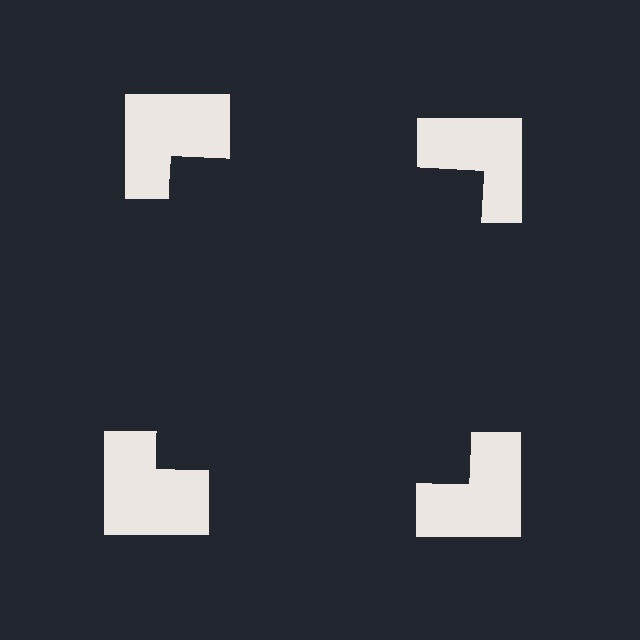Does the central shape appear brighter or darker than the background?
It typically appears slightly darker than the background, even though no actual brightness change is drawn.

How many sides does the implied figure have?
4 sides.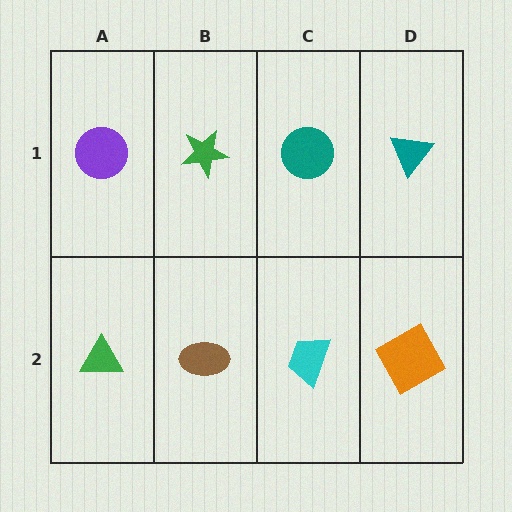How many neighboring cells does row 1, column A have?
2.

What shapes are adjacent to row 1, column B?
A brown ellipse (row 2, column B), a purple circle (row 1, column A), a teal circle (row 1, column C).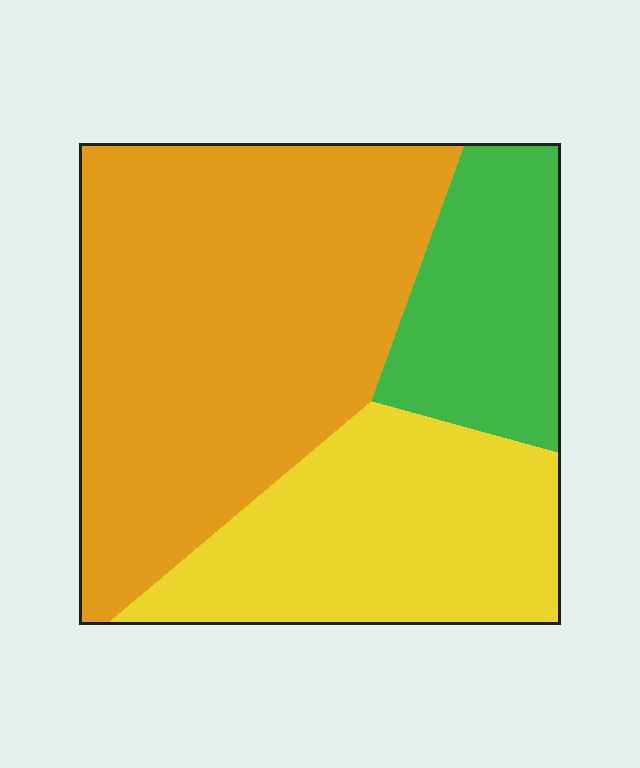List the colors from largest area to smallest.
From largest to smallest: orange, yellow, green.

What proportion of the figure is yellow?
Yellow covers around 30% of the figure.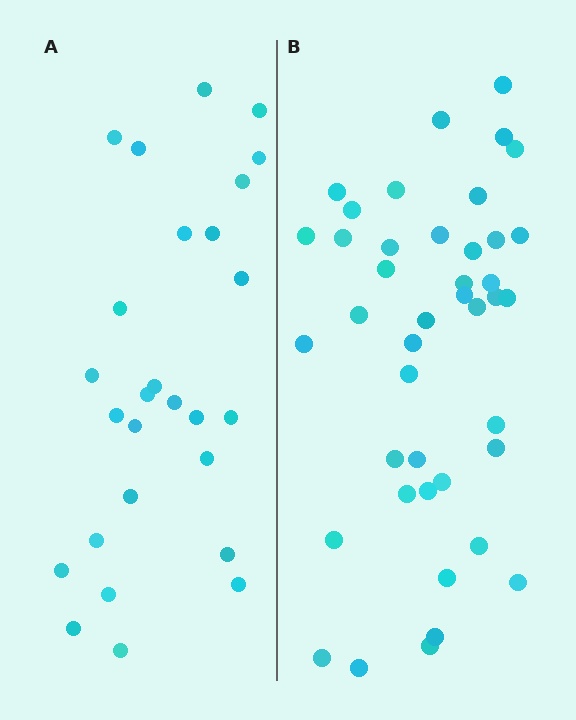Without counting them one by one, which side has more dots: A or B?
Region B (the right region) has more dots.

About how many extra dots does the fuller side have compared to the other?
Region B has approximately 15 more dots than region A.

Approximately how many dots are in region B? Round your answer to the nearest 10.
About 40 dots. (The exact count is 42, which rounds to 40.)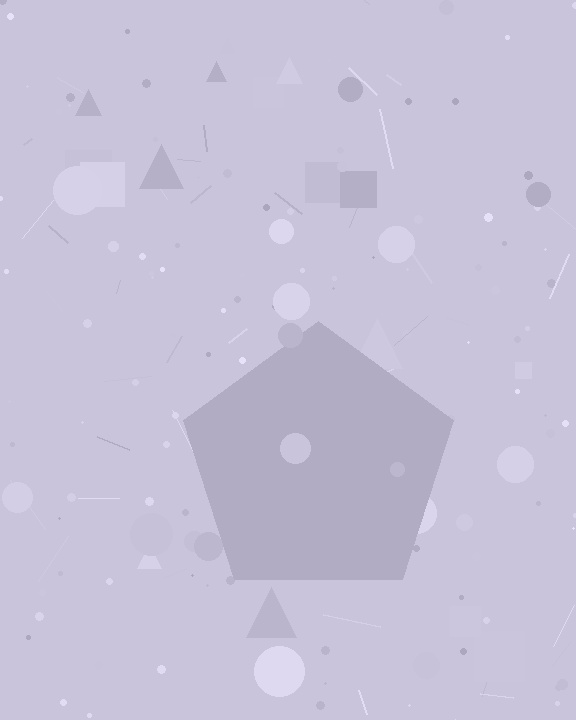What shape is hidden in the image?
A pentagon is hidden in the image.